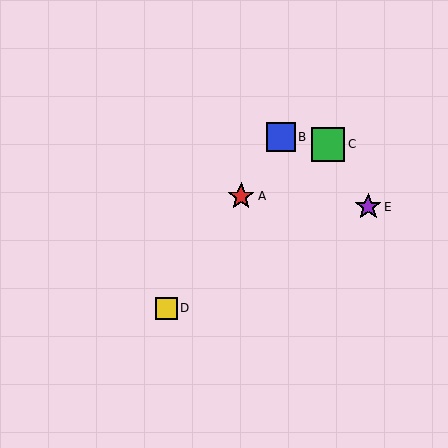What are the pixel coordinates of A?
Object A is at (241, 196).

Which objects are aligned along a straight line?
Objects A, B, D are aligned along a straight line.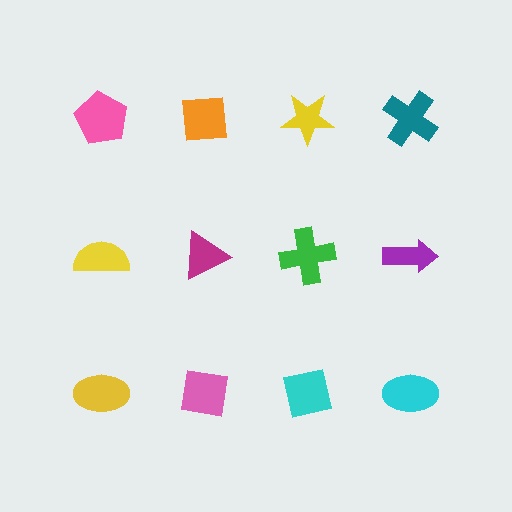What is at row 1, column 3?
A yellow star.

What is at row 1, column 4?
A teal cross.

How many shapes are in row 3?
4 shapes.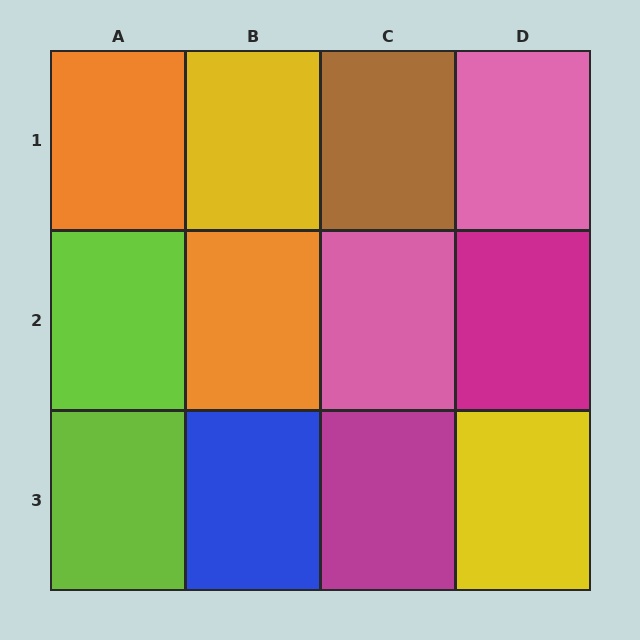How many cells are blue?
1 cell is blue.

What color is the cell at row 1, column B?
Yellow.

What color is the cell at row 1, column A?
Orange.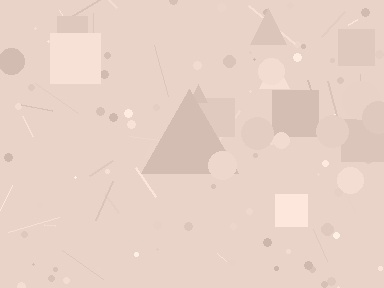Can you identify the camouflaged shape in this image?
The camouflaged shape is a triangle.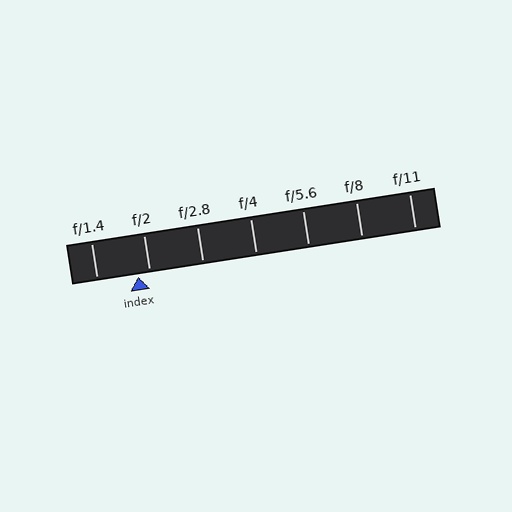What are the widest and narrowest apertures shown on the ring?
The widest aperture shown is f/1.4 and the narrowest is f/11.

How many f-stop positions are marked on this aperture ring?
There are 7 f-stop positions marked.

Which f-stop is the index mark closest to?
The index mark is closest to f/2.